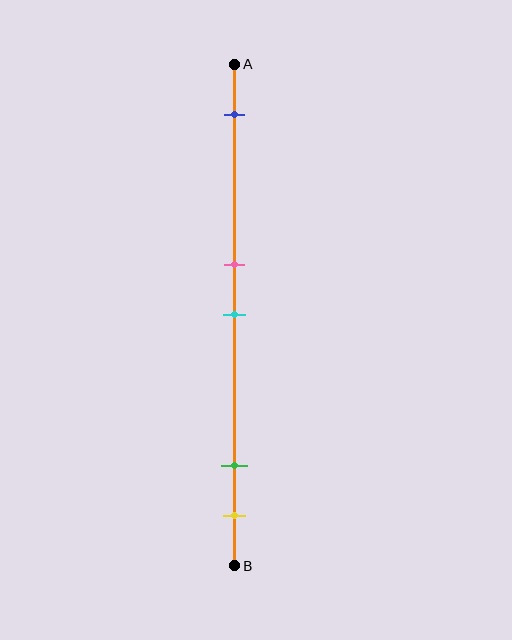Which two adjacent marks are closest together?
The pink and cyan marks are the closest adjacent pair.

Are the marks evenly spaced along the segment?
No, the marks are not evenly spaced.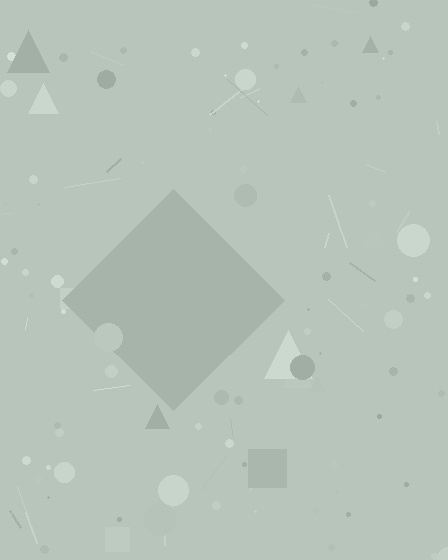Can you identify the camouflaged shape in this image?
The camouflaged shape is a diamond.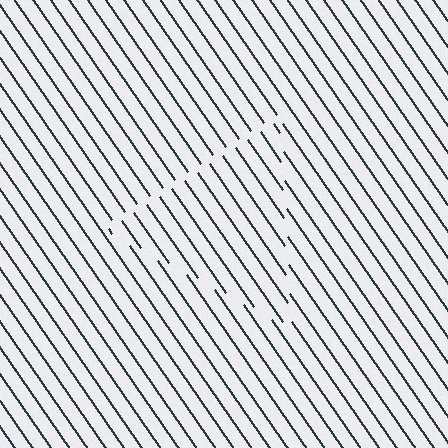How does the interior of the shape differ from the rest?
The interior of the shape contains the same grating, shifted by half a period — the contour is defined by the phase discontinuity where line-ends from the inner and outer gratings abut.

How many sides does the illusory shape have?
3 sides — the line-ends trace a triangle.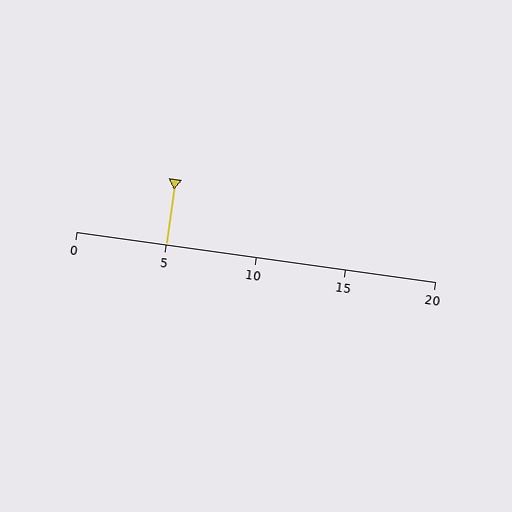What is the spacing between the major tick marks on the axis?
The major ticks are spaced 5 apart.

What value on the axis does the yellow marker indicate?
The marker indicates approximately 5.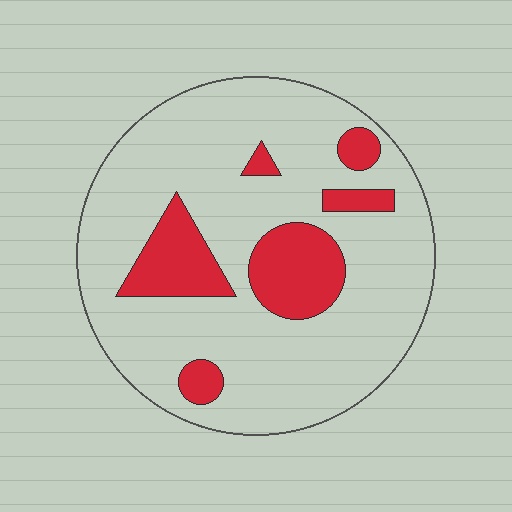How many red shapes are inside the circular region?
6.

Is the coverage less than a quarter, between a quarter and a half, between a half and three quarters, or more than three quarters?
Less than a quarter.